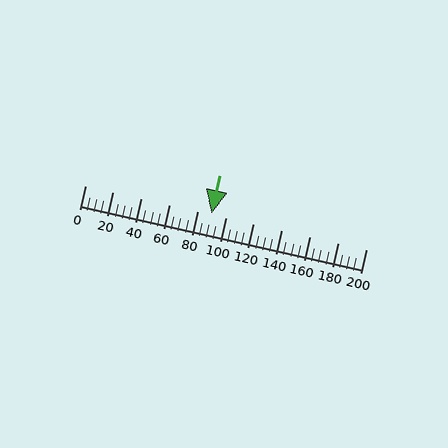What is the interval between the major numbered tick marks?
The major tick marks are spaced 20 units apart.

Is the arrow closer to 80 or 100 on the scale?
The arrow is closer to 100.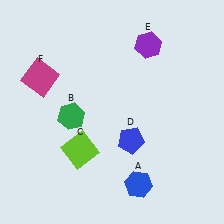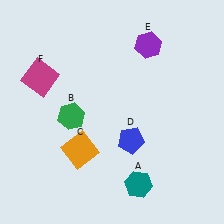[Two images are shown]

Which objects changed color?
A changed from blue to teal. C changed from lime to orange.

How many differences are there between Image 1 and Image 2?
There are 2 differences between the two images.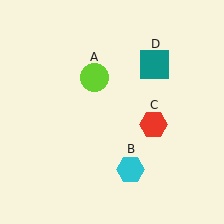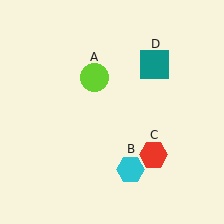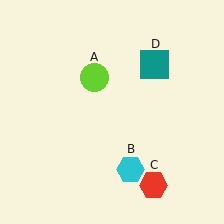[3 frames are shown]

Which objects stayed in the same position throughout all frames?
Lime circle (object A) and cyan hexagon (object B) and teal square (object D) remained stationary.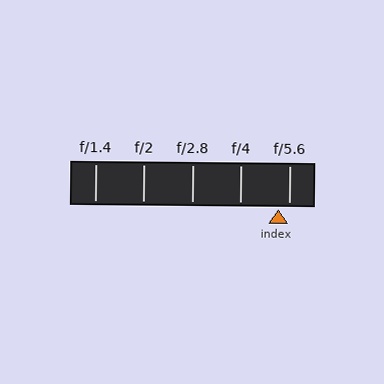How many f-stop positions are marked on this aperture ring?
There are 5 f-stop positions marked.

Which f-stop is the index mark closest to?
The index mark is closest to f/5.6.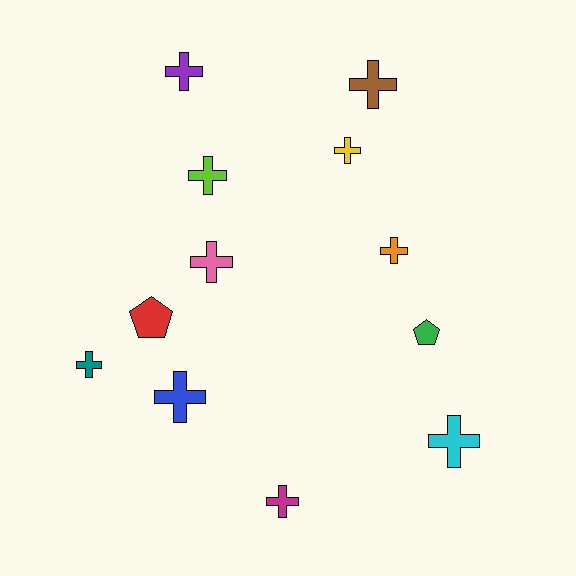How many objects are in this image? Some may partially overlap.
There are 12 objects.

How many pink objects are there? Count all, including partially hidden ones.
There is 1 pink object.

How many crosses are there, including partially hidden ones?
There are 10 crosses.